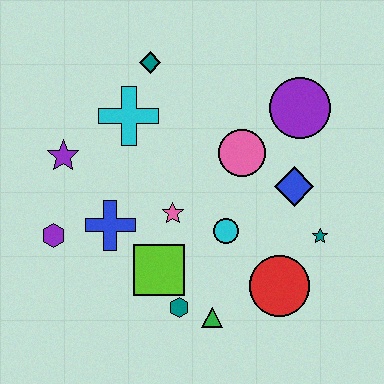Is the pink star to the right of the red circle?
No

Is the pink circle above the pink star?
Yes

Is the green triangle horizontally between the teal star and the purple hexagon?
Yes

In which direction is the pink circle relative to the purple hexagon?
The pink circle is to the right of the purple hexagon.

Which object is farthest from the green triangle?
The teal diamond is farthest from the green triangle.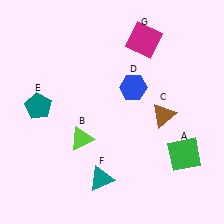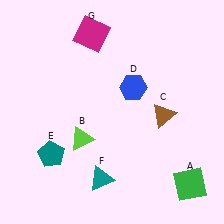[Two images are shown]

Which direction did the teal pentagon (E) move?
The teal pentagon (E) moved down.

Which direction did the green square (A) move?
The green square (A) moved down.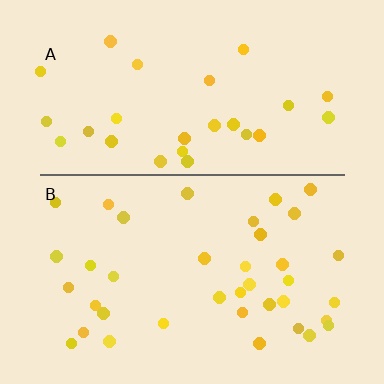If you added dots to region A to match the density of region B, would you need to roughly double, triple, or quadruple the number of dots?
Approximately double.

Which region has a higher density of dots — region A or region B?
B (the bottom).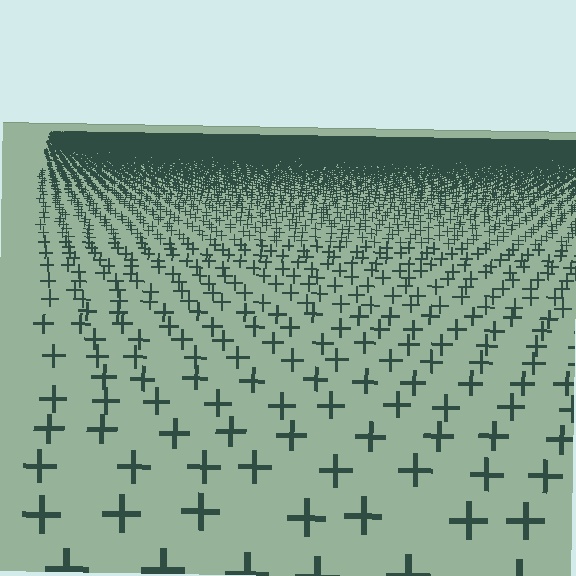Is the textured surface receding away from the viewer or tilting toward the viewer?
The surface is receding away from the viewer. Texture elements get smaller and denser toward the top.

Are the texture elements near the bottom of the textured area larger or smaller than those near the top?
Larger. Near the bottom, elements are closer to the viewer and appear at a bigger on-screen size.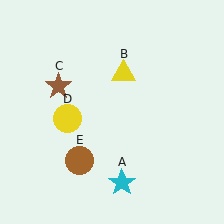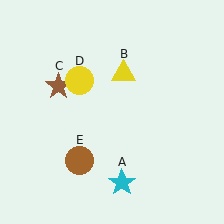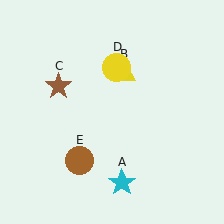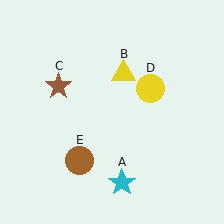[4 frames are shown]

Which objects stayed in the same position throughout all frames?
Cyan star (object A) and yellow triangle (object B) and brown star (object C) and brown circle (object E) remained stationary.